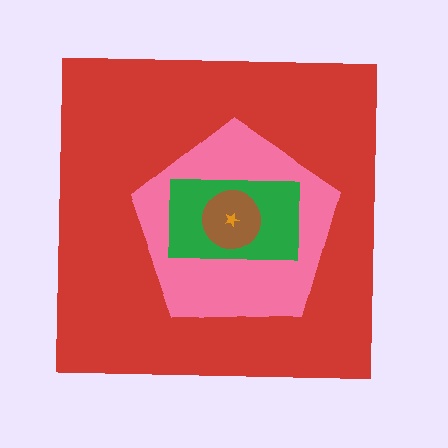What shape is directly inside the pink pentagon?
The green rectangle.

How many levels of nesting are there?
5.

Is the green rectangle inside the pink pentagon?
Yes.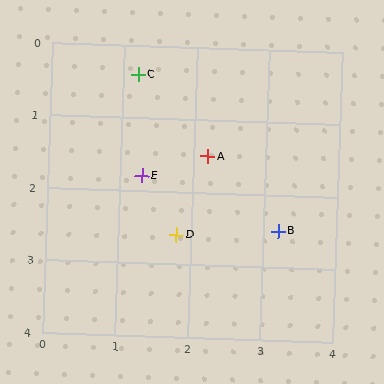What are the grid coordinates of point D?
Point D is at approximately (1.8, 2.6).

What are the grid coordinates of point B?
Point B is at approximately (3.2, 2.5).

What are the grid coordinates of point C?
Point C is at approximately (1.2, 0.4).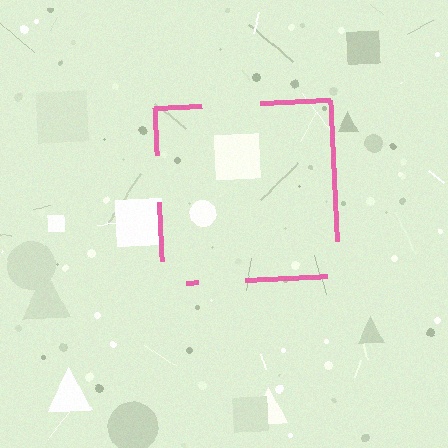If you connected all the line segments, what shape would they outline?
They would outline a square.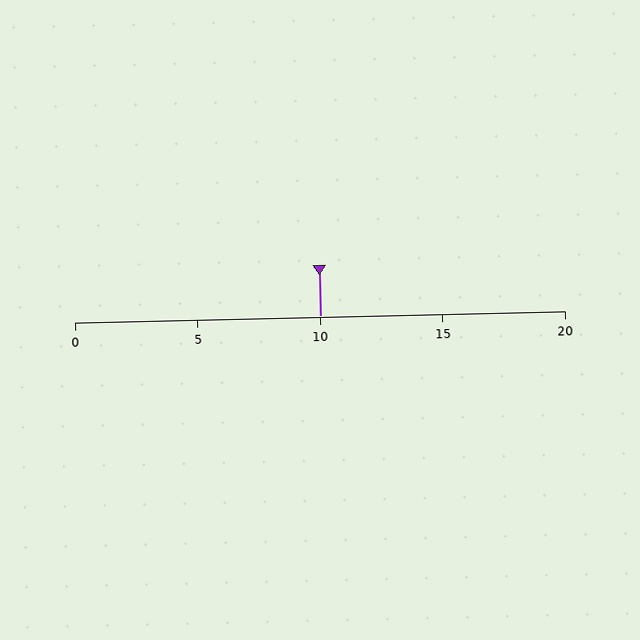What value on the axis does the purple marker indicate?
The marker indicates approximately 10.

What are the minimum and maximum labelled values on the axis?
The axis runs from 0 to 20.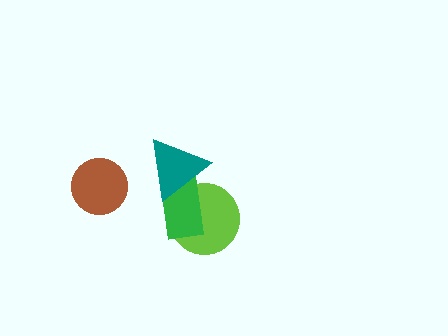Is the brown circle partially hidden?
No, no other shape covers it.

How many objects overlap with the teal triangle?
2 objects overlap with the teal triangle.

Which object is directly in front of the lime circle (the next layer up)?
The green rectangle is directly in front of the lime circle.